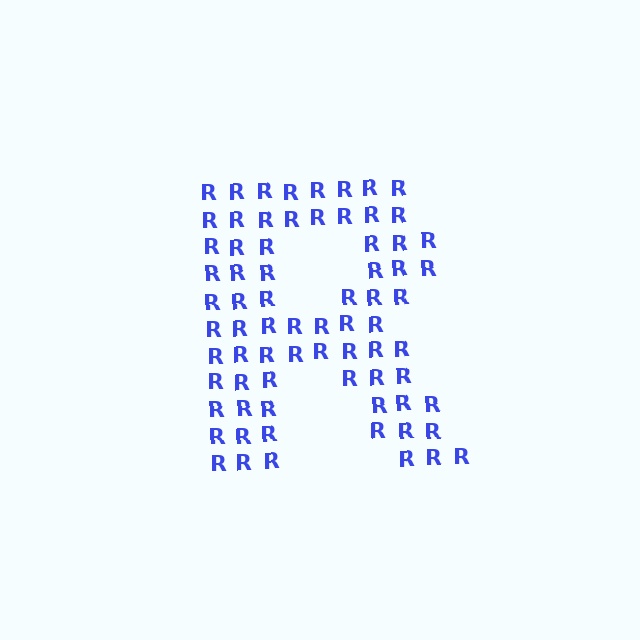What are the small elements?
The small elements are letter R's.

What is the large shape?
The large shape is the letter R.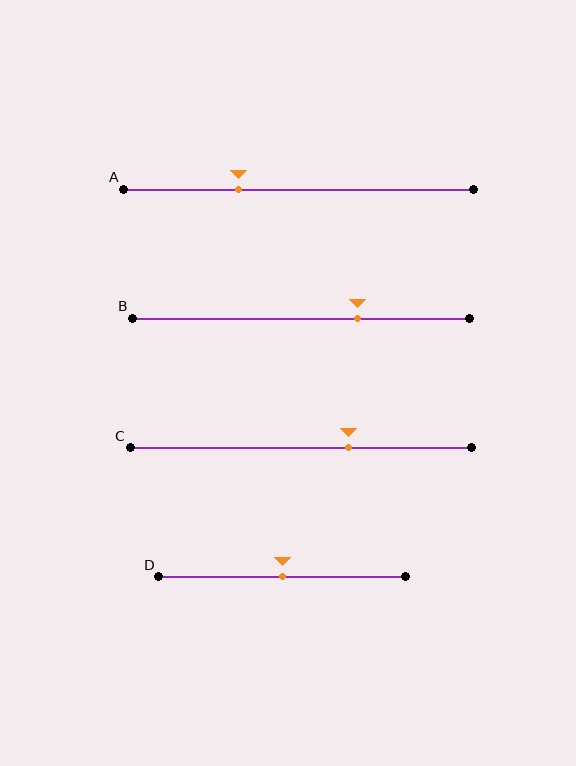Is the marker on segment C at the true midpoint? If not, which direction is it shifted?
No, the marker on segment C is shifted to the right by about 14% of the segment length.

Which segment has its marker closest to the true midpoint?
Segment D has its marker closest to the true midpoint.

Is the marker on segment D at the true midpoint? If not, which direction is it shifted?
Yes, the marker on segment D is at the true midpoint.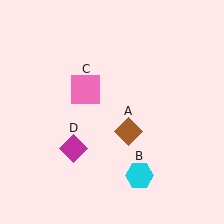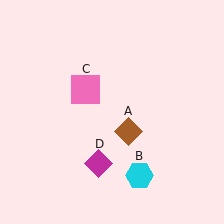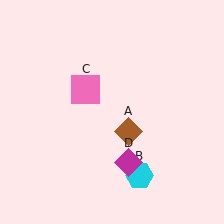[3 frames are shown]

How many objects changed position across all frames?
1 object changed position: magenta diamond (object D).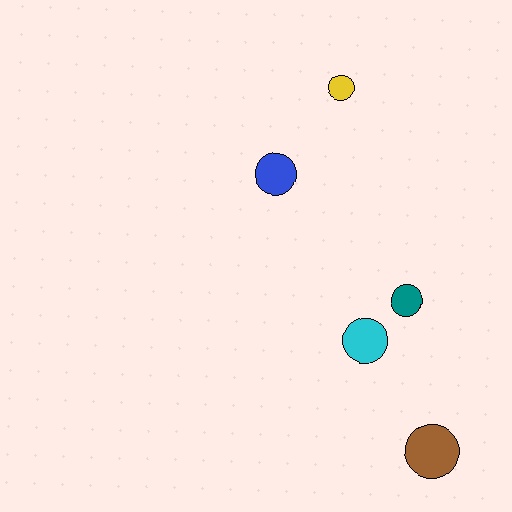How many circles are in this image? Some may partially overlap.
There are 5 circles.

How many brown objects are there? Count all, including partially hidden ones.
There is 1 brown object.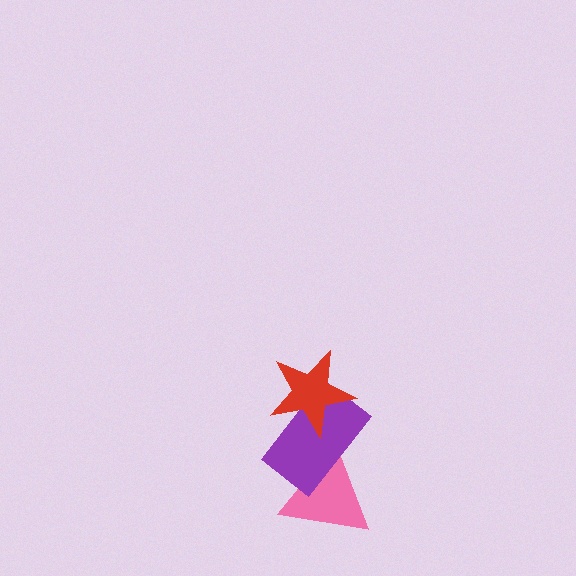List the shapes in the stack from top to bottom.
From top to bottom: the red star, the purple rectangle, the pink triangle.